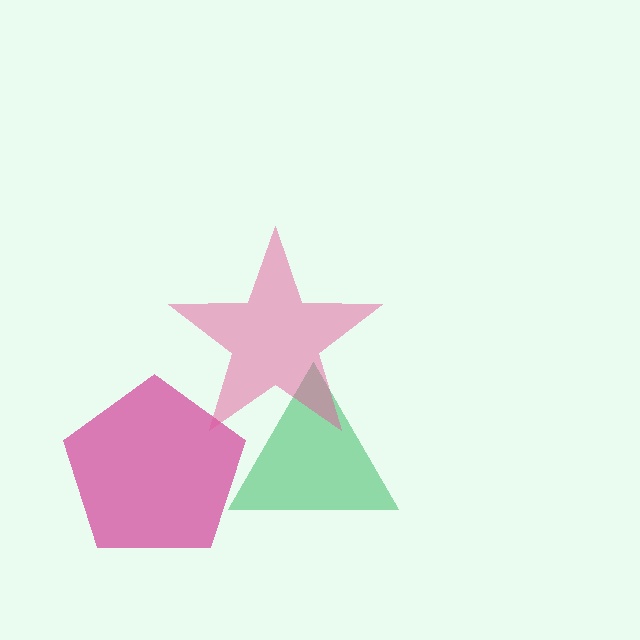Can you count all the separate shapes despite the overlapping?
Yes, there are 3 separate shapes.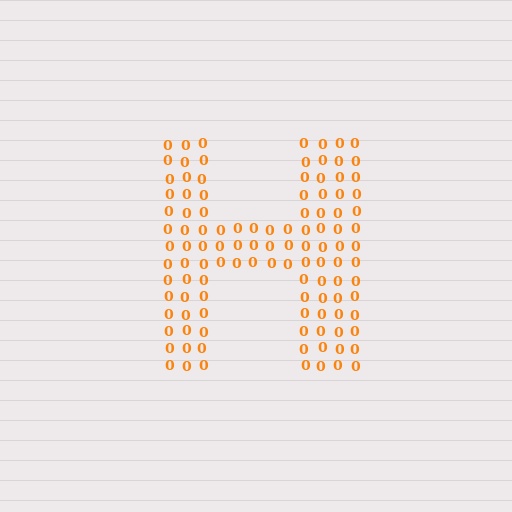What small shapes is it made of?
It is made of small digit 0's.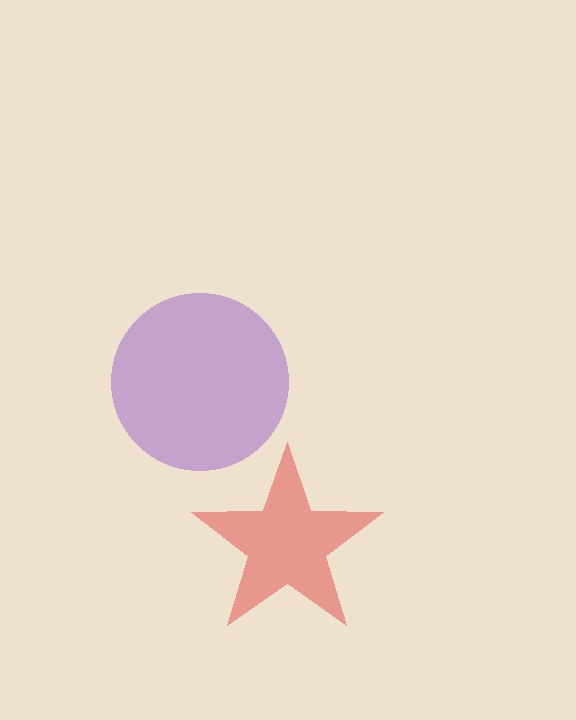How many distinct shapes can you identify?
There are 2 distinct shapes: a purple circle, a red star.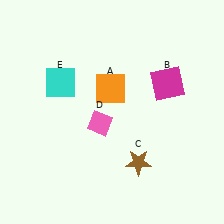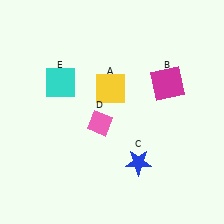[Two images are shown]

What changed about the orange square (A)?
In Image 1, A is orange. In Image 2, it changed to yellow.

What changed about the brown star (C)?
In Image 1, C is brown. In Image 2, it changed to blue.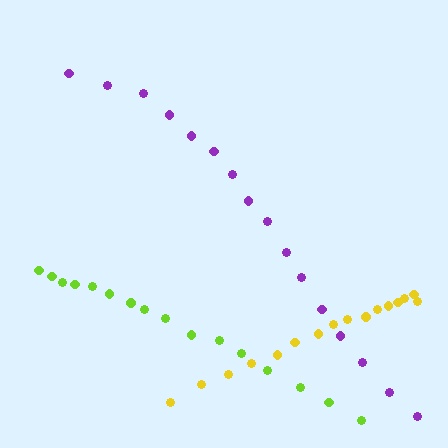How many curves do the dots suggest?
There are 3 distinct paths.